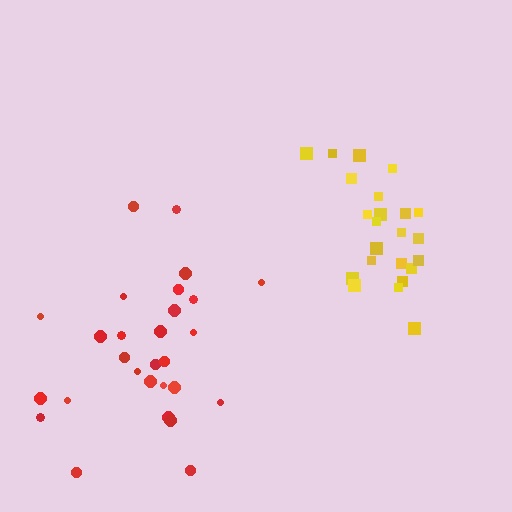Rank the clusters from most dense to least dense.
yellow, red.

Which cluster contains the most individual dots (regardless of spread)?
Red (28).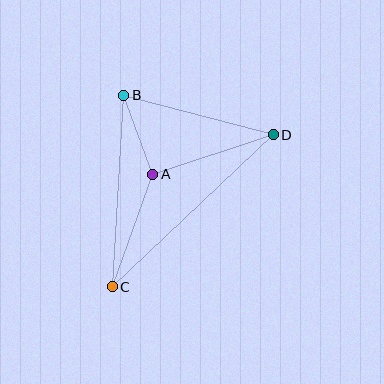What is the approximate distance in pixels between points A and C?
The distance between A and C is approximately 120 pixels.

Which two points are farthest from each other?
Points C and D are farthest from each other.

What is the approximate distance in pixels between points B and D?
The distance between B and D is approximately 155 pixels.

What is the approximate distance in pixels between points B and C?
The distance between B and C is approximately 192 pixels.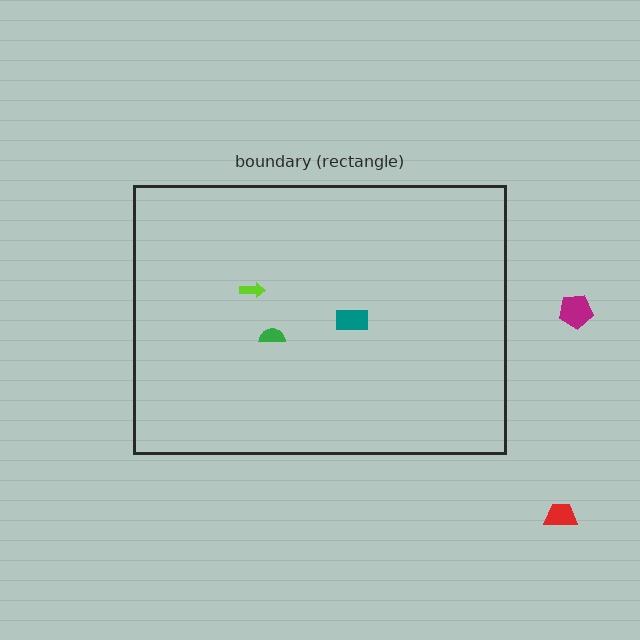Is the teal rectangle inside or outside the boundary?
Inside.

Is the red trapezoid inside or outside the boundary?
Outside.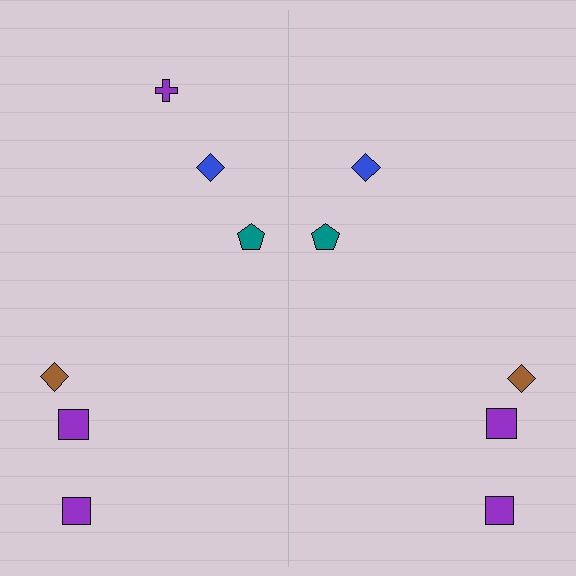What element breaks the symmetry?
A purple cross is missing from the right side.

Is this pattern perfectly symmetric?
No, the pattern is not perfectly symmetric. A purple cross is missing from the right side.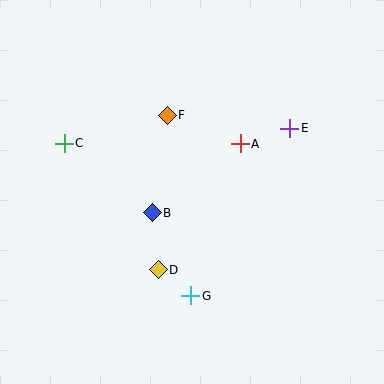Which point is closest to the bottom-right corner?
Point G is closest to the bottom-right corner.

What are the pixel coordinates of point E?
Point E is at (290, 128).